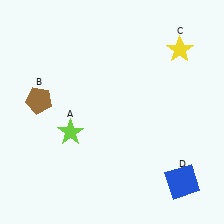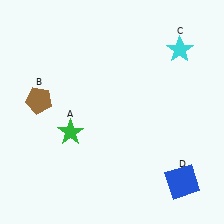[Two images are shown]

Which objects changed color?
A changed from lime to green. C changed from yellow to cyan.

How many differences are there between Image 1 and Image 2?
There are 2 differences between the two images.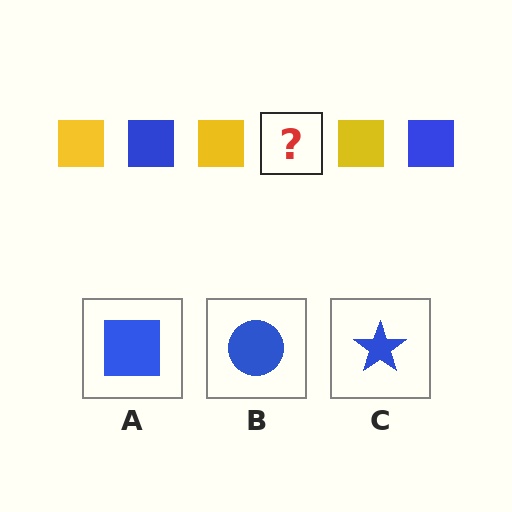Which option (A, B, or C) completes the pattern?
A.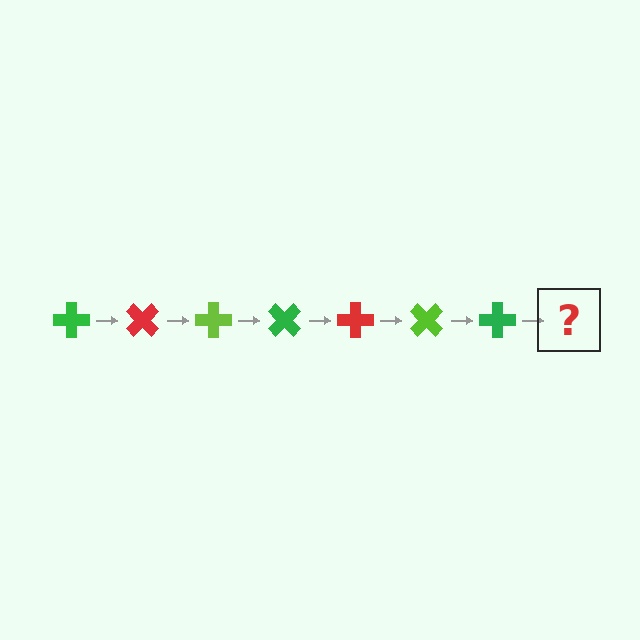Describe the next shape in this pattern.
It should be a red cross, rotated 315 degrees from the start.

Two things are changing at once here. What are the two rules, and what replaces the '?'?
The two rules are that it rotates 45 degrees each step and the color cycles through green, red, and lime. The '?' should be a red cross, rotated 315 degrees from the start.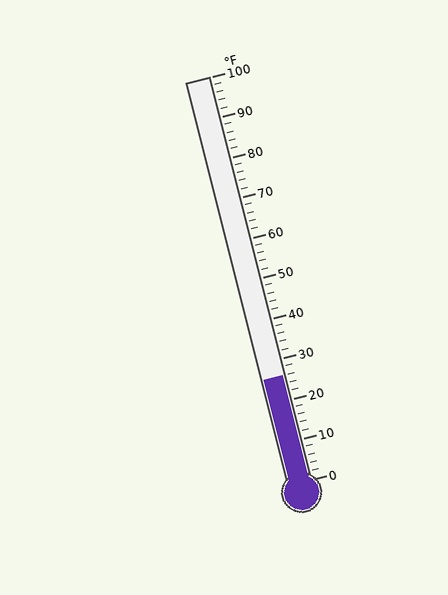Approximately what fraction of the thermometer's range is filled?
The thermometer is filled to approximately 25% of its range.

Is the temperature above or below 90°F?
The temperature is below 90°F.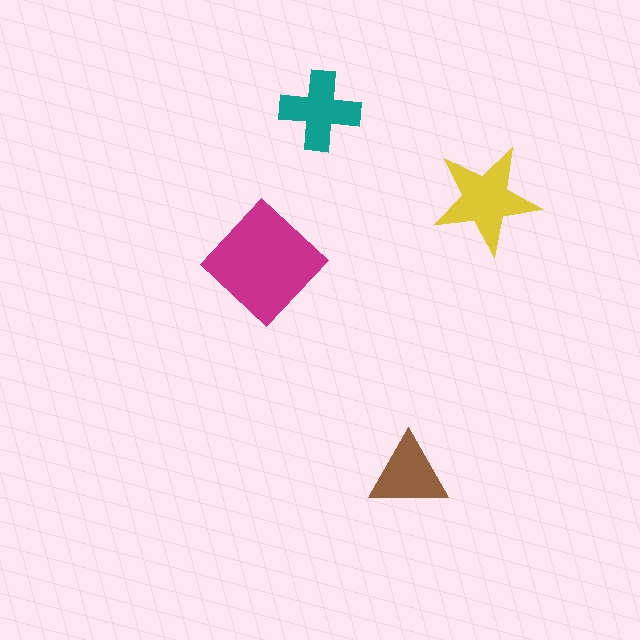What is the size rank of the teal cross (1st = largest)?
3rd.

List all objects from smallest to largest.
The brown triangle, the teal cross, the yellow star, the magenta diamond.